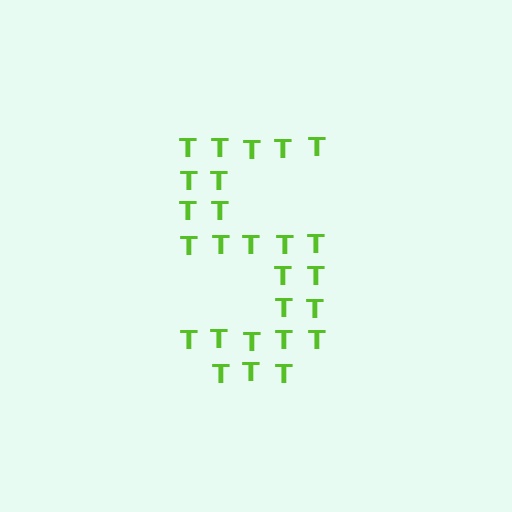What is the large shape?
The large shape is the digit 5.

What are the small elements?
The small elements are letter T's.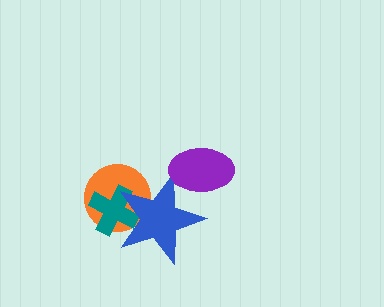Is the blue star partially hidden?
Yes, it is partially covered by another shape.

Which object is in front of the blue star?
The purple ellipse is in front of the blue star.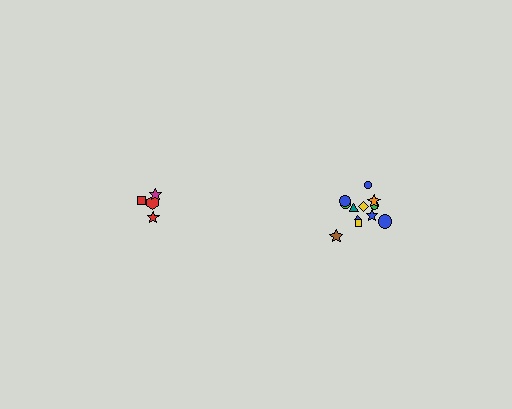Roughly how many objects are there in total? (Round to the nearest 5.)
Roughly 15 objects in total.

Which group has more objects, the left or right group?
The right group.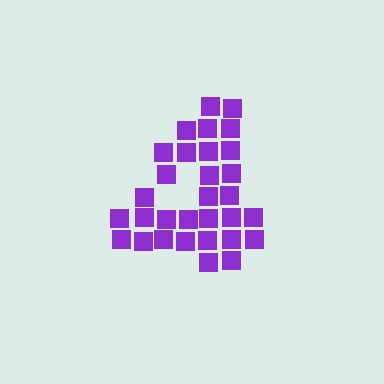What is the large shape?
The large shape is the digit 4.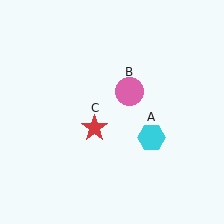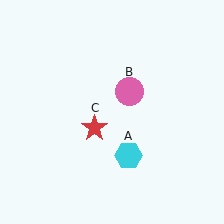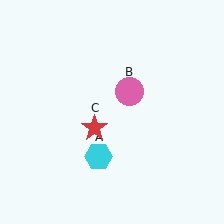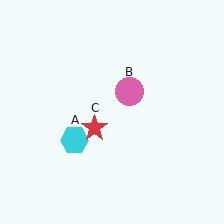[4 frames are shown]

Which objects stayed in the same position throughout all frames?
Pink circle (object B) and red star (object C) remained stationary.